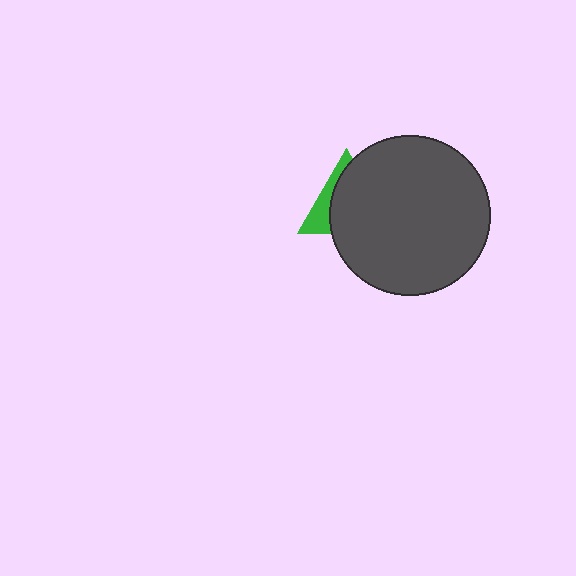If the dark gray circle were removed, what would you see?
You would see the complete green triangle.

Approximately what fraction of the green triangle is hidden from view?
Roughly 70% of the green triangle is hidden behind the dark gray circle.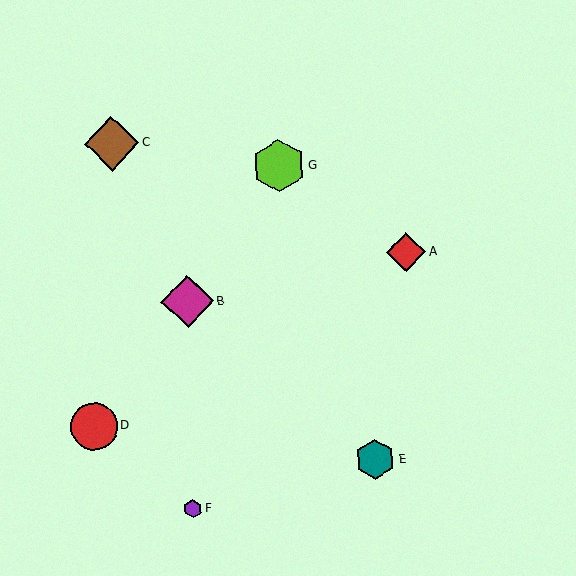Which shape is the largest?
The brown diamond (labeled C) is the largest.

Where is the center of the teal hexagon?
The center of the teal hexagon is at (375, 459).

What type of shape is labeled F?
Shape F is a purple hexagon.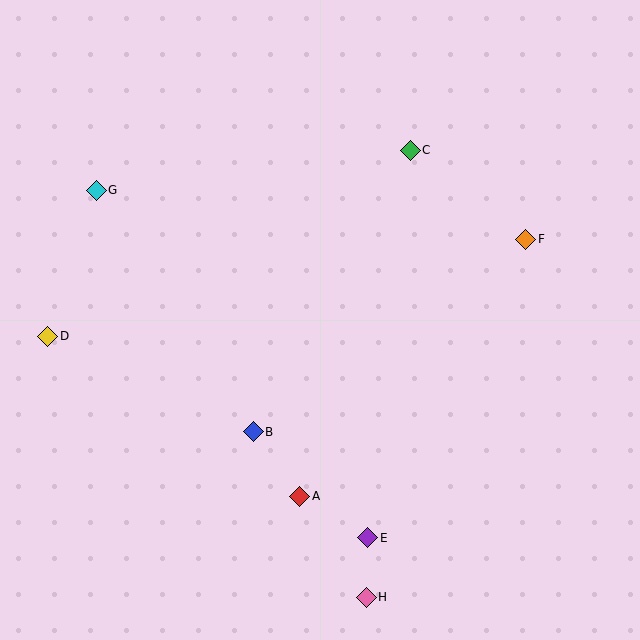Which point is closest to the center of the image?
Point B at (253, 432) is closest to the center.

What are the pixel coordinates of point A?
Point A is at (300, 496).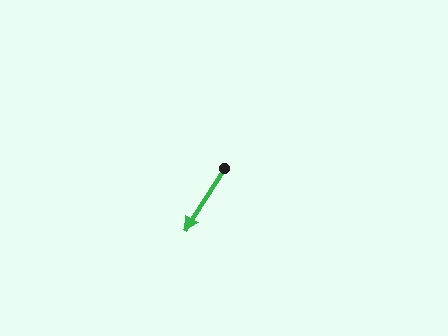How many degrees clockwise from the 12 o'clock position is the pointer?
Approximately 212 degrees.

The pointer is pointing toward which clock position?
Roughly 7 o'clock.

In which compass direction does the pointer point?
Southwest.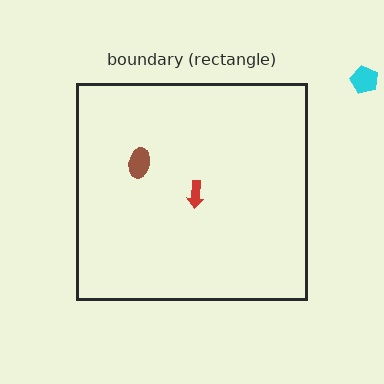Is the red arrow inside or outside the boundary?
Inside.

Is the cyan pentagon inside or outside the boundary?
Outside.